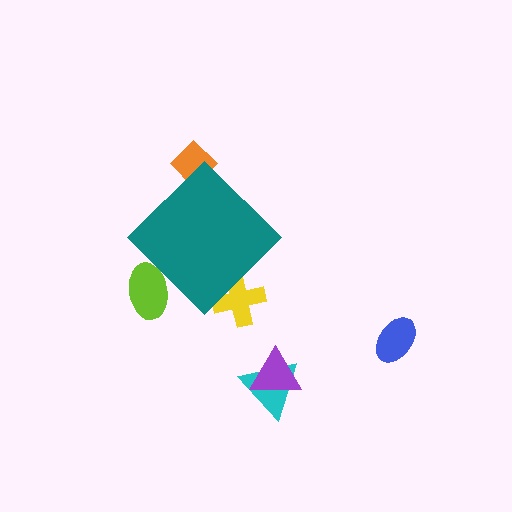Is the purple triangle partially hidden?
No, the purple triangle is fully visible.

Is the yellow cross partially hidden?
Yes, the yellow cross is partially hidden behind the teal diamond.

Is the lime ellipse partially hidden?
Yes, the lime ellipse is partially hidden behind the teal diamond.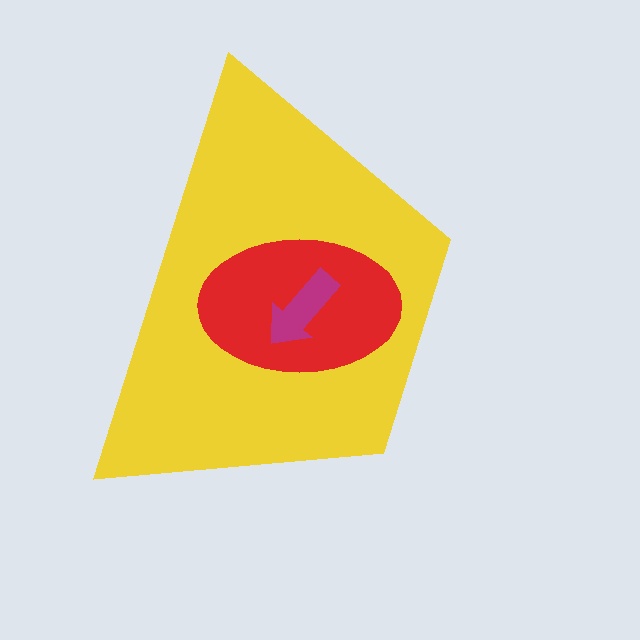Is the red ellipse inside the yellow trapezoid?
Yes.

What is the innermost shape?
The magenta arrow.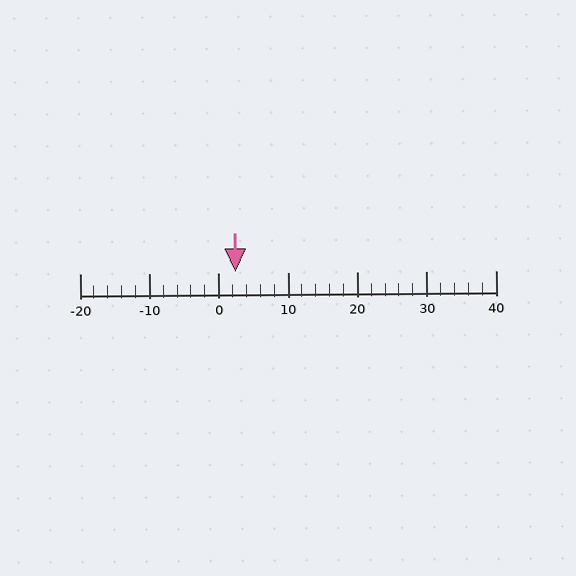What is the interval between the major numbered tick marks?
The major tick marks are spaced 10 units apart.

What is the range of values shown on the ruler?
The ruler shows values from -20 to 40.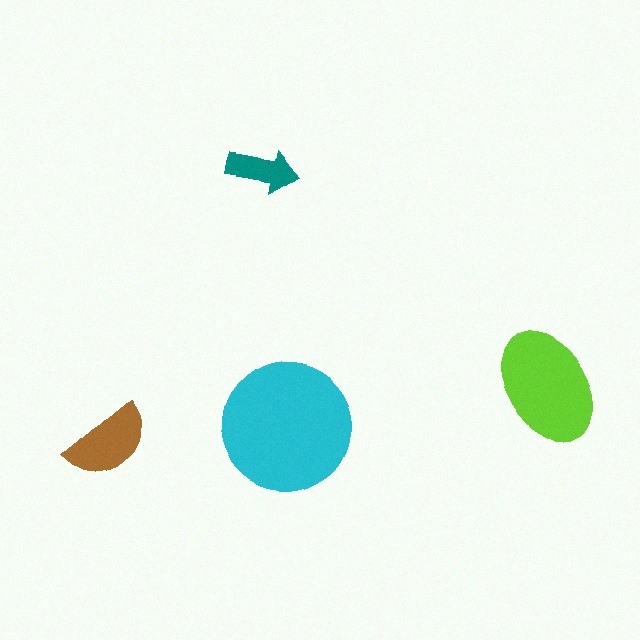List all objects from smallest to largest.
The teal arrow, the brown semicircle, the lime ellipse, the cyan circle.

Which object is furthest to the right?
The lime ellipse is rightmost.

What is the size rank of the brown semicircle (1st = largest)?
3rd.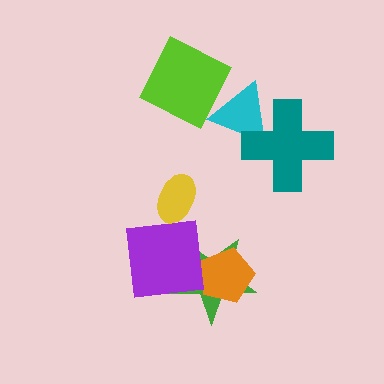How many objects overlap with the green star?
2 objects overlap with the green star.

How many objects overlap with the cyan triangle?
1 object overlaps with the cyan triangle.